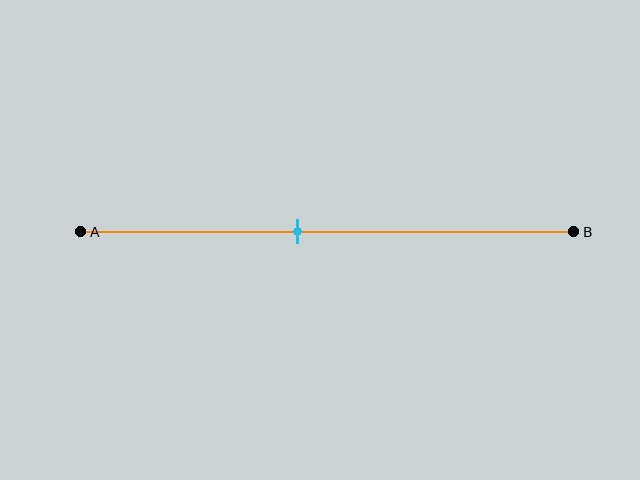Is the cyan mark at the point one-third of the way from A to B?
No, the mark is at about 45% from A, not at the 33% one-third point.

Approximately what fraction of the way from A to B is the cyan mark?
The cyan mark is approximately 45% of the way from A to B.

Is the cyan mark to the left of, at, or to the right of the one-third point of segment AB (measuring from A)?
The cyan mark is to the right of the one-third point of segment AB.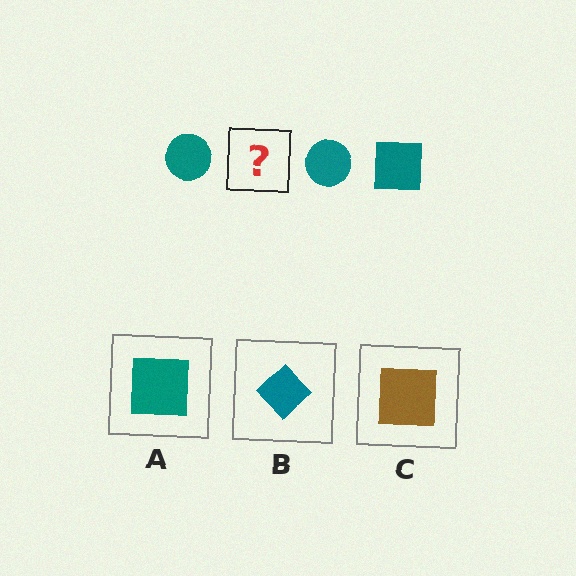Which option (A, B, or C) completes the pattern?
A.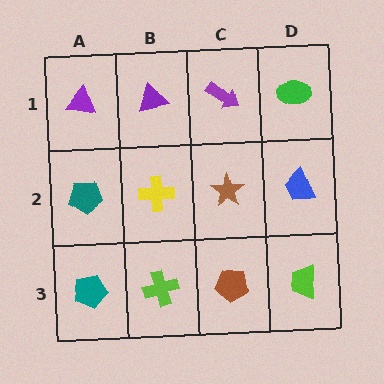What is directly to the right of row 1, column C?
A green ellipse.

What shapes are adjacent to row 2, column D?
A green ellipse (row 1, column D), a lime trapezoid (row 3, column D), a brown star (row 2, column C).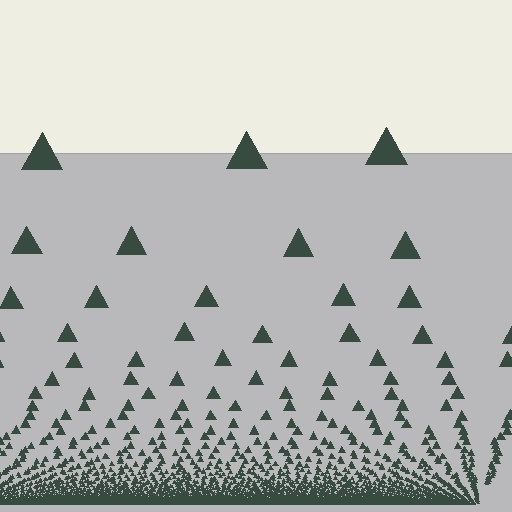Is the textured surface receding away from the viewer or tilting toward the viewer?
The surface appears to tilt toward the viewer. Texture elements get larger and sparser toward the top.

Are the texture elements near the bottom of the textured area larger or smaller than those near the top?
Smaller. The gradient is inverted — elements near the bottom are smaller and denser.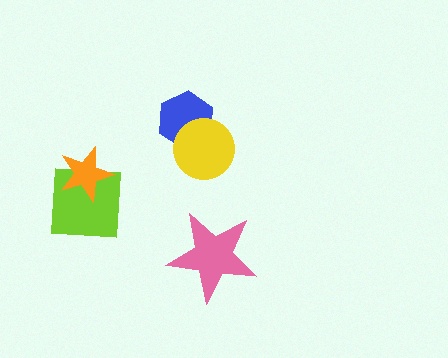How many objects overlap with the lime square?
1 object overlaps with the lime square.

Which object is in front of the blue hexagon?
The yellow circle is in front of the blue hexagon.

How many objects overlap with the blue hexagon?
1 object overlaps with the blue hexagon.